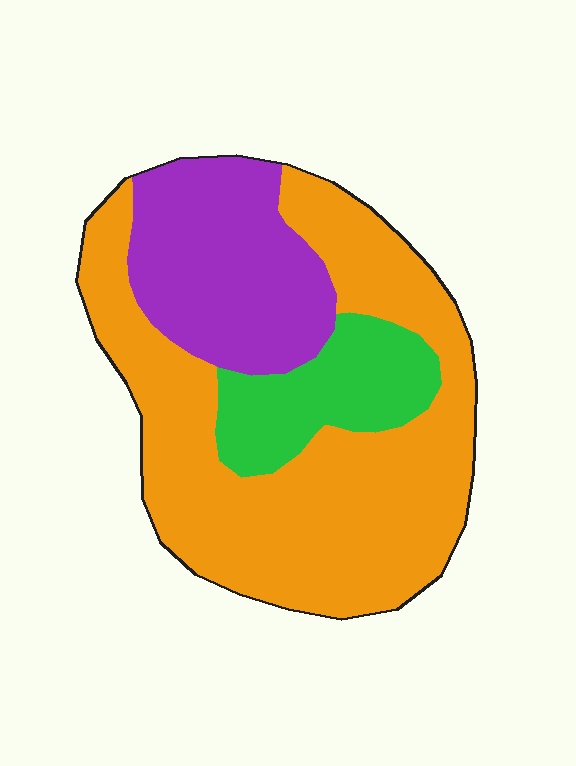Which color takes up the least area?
Green, at roughly 15%.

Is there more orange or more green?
Orange.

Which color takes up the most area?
Orange, at roughly 60%.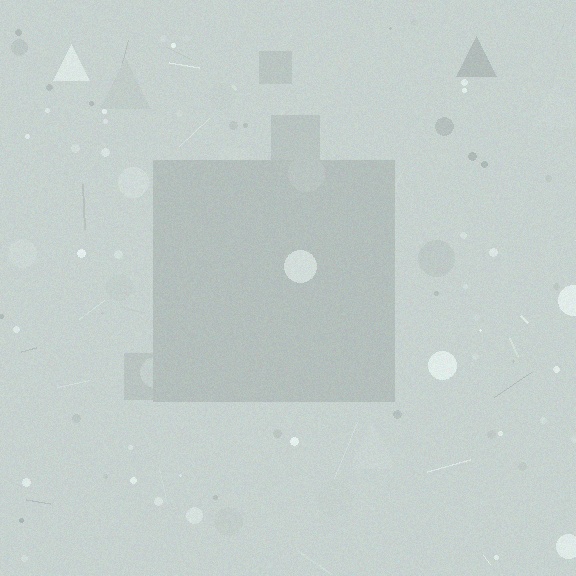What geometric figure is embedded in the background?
A square is embedded in the background.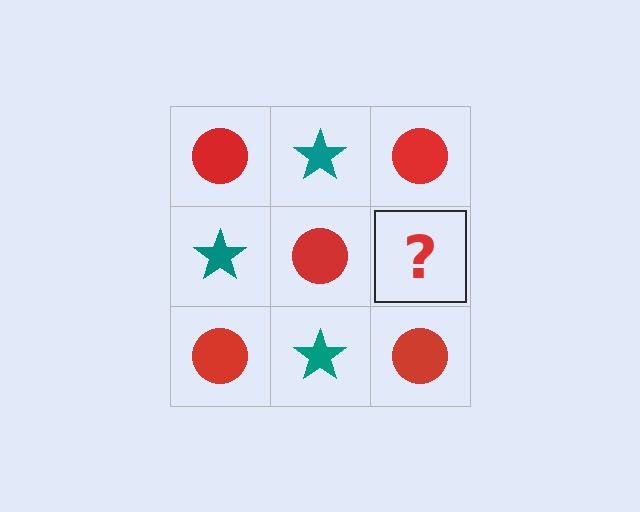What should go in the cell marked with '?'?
The missing cell should contain a teal star.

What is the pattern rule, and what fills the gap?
The rule is that it alternates red circle and teal star in a checkerboard pattern. The gap should be filled with a teal star.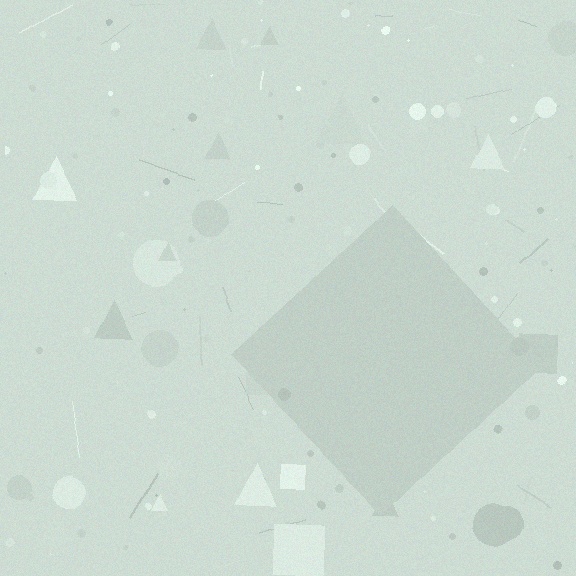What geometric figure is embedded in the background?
A diamond is embedded in the background.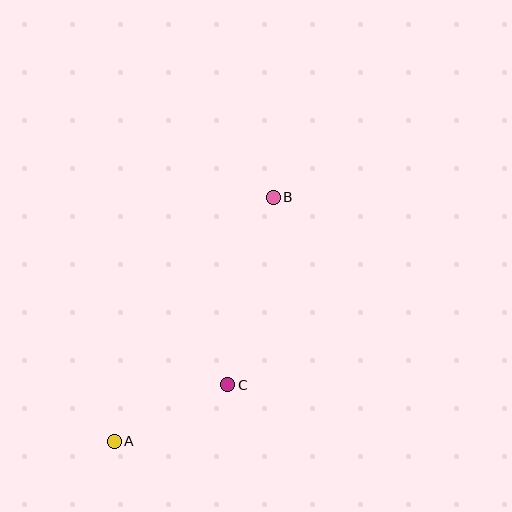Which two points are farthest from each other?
Points A and B are farthest from each other.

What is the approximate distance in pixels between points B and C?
The distance between B and C is approximately 193 pixels.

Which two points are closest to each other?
Points A and C are closest to each other.